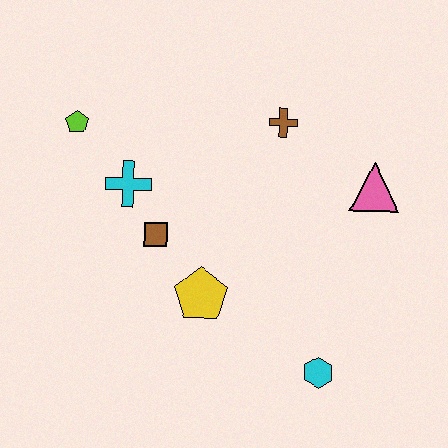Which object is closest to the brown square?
The cyan cross is closest to the brown square.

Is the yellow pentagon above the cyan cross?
No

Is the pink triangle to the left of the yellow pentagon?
No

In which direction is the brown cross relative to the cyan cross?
The brown cross is to the right of the cyan cross.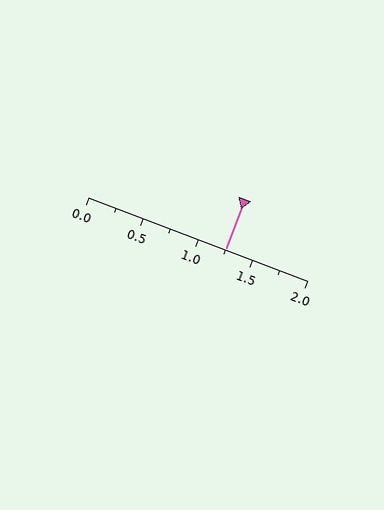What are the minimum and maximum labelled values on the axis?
The axis runs from 0.0 to 2.0.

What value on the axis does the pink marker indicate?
The marker indicates approximately 1.25.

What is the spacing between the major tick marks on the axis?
The major ticks are spaced 0.5 apart.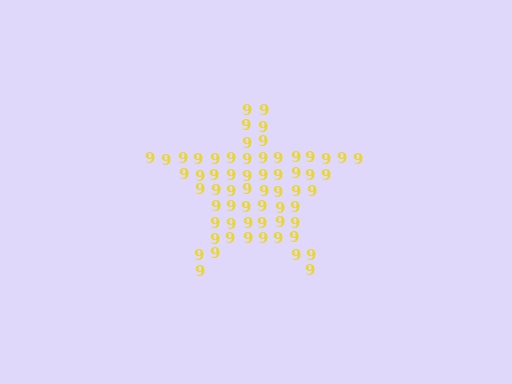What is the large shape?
The large shape is a star.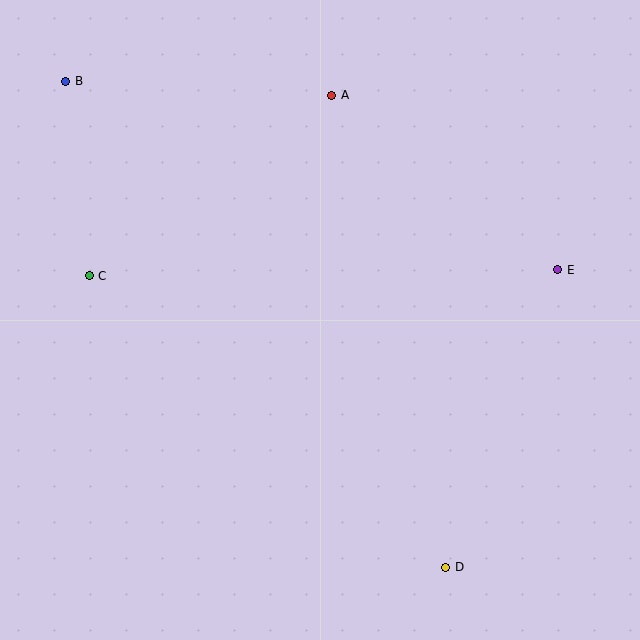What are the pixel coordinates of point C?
Point C is at (89, 276).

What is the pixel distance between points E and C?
The distance between E and C is 469 pixels.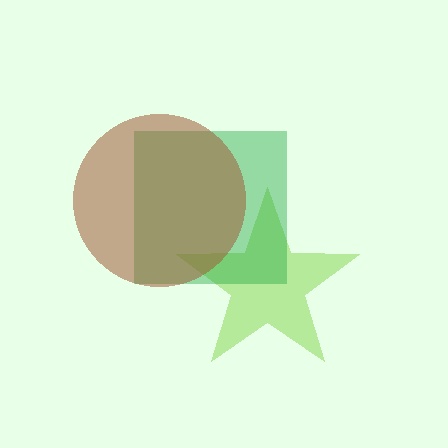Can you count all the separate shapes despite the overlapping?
Yes, there are 3 separate shapes.